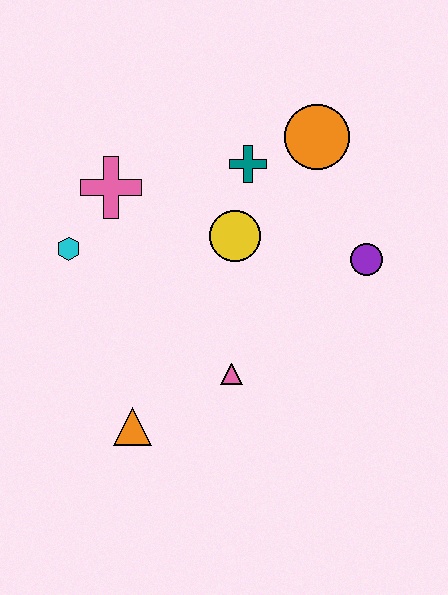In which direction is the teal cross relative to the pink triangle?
The teal cross is above the pink triangle.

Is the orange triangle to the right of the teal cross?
No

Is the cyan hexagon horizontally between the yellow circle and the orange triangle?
No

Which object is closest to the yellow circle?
The teal cross is closest to the yellow circle.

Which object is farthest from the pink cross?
The purple circle is farthest from the pink cross.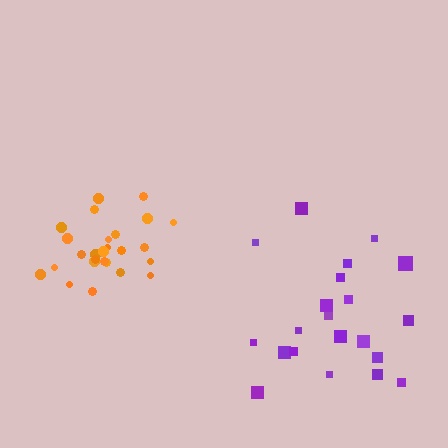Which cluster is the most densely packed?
Orange.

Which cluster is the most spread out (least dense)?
Purple.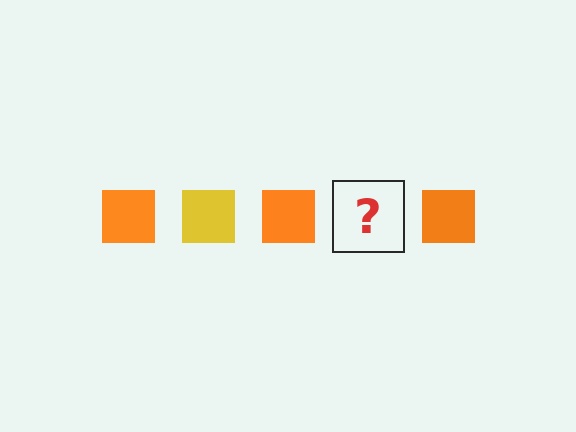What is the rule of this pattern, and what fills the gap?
The rule is that the pattern cycles through orange, yellow squares. The gap should be filled with a yellow square.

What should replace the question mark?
The question mark should be replaced with a yellow square.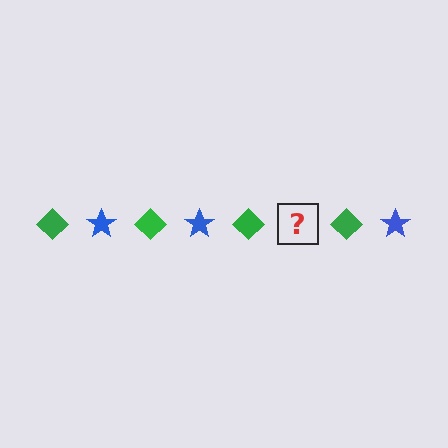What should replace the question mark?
The question mark should be replaced with a blue star.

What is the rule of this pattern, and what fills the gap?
The rule is that the pattern alternates between green diamond and blue star. The gap should be filled with a blue star.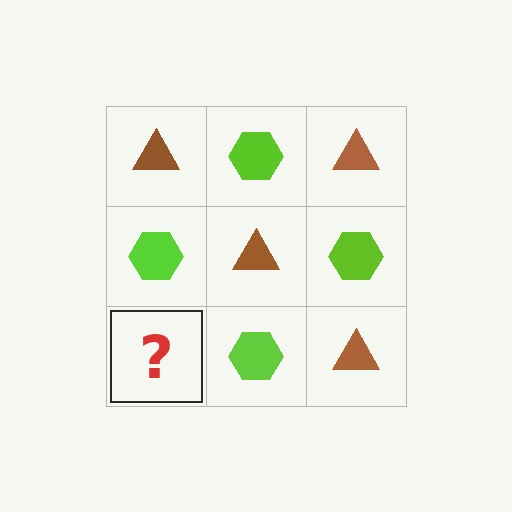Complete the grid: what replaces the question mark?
The question mark should be replaced with a brown triangle.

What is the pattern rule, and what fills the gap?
The rule is that it alternates brown triangle and lime hexagon in a checkerboard pattern. The gap should be filled with a brown triangle.